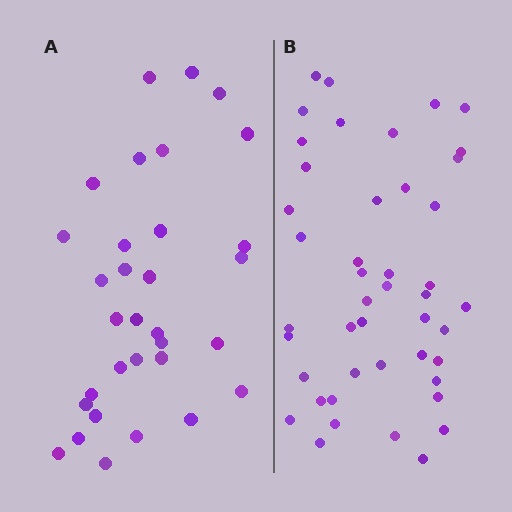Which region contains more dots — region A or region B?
Region B (the right region) has more dots.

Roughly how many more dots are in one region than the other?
Region B has approximately 15 more dots than region A.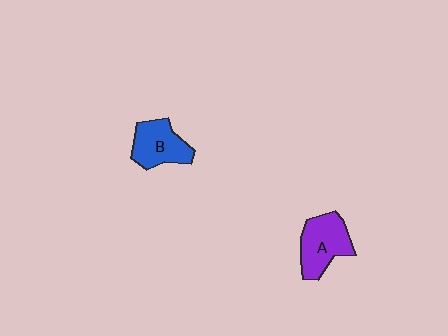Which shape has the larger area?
Shape A (purple).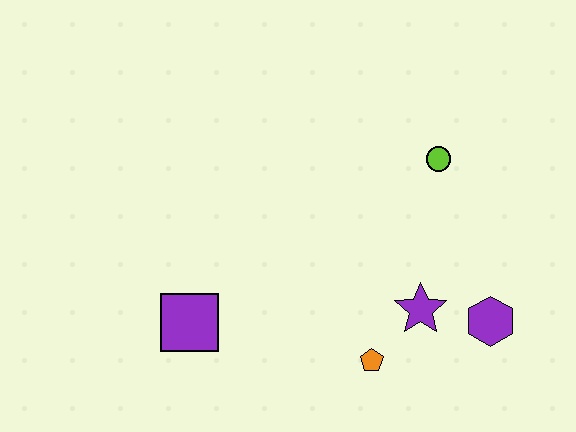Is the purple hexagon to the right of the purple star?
Yes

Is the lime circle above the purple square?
Yes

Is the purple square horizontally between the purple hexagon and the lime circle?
No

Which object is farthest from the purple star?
The purple square is farthest from the purple star.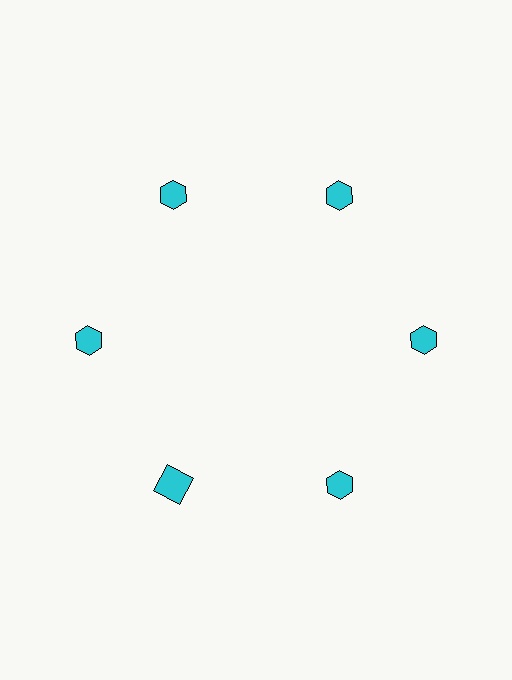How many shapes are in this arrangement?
There are 6 shapes arranged in a ring pattern.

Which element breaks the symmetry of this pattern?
The cyan square at roughly the 7 o'clock position breaks the symmetry. All other shapes are cyan hexagons.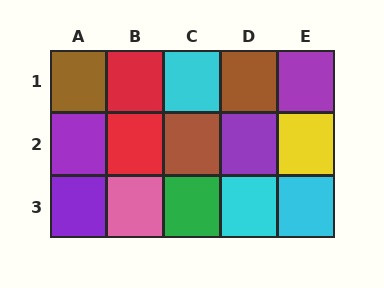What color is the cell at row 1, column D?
Brown.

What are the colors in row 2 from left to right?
Purple, red, brown, purple, yellow.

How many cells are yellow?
1 cell is yellow.